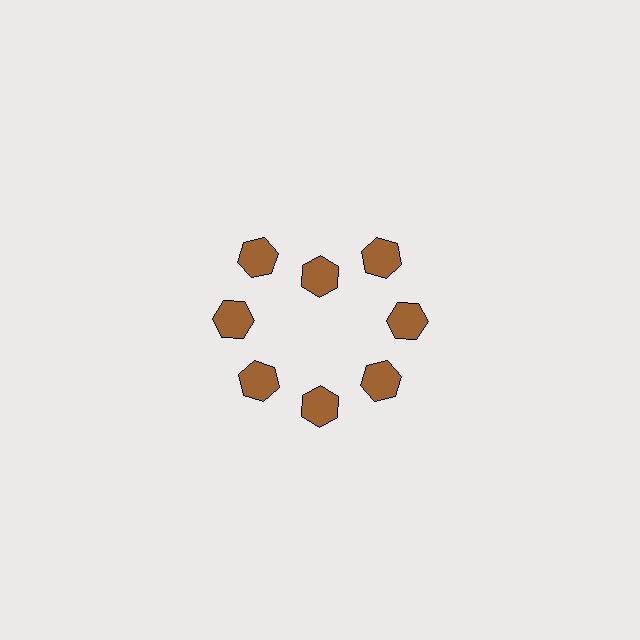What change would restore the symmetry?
The symmetry would be restored by moving it outward, back onto the ring so that all 8 hexagons sit at equal angles and equal distance from the center.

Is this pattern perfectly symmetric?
No. The 8 brown hexagons are arranged in a ring, but one element near the 12 o'clock position is pulled inward toward the center, breaking the 8-fold rotational symmetry.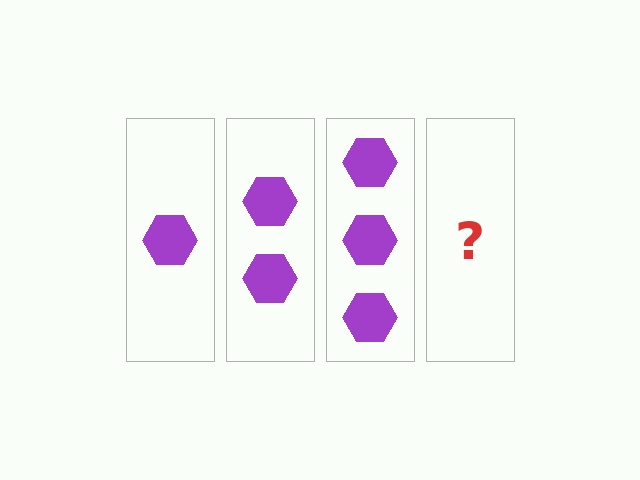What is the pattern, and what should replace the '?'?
The pattern is that each step adds one more hexagon. The '?' should be 4 hexagons.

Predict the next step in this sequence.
The next step is 4 hexagons.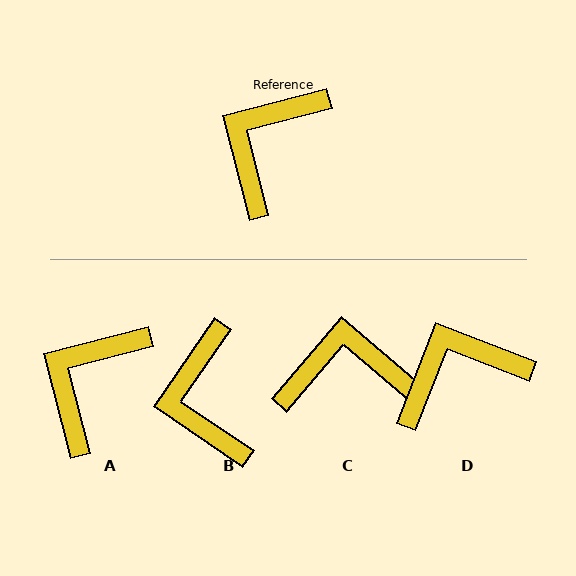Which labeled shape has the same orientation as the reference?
A.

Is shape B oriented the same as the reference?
No, it is off by about 41 degrees.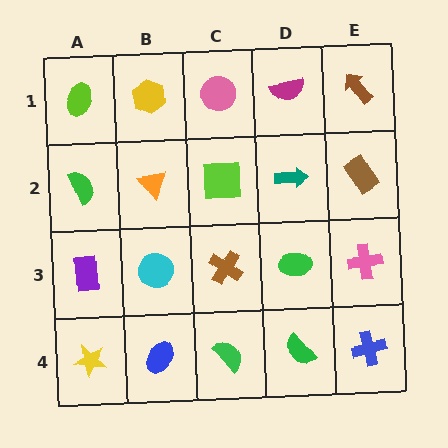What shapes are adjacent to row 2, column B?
A yellow hexagon (row 1, column B), a cyan circle (row 3, column B), a green semicircle (row 2, column A), a lime square (row 2, column C).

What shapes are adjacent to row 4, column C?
A brown cross (row 3, column C), a blue ellipse (row 4, column B), a green semicircle (row 4, column D).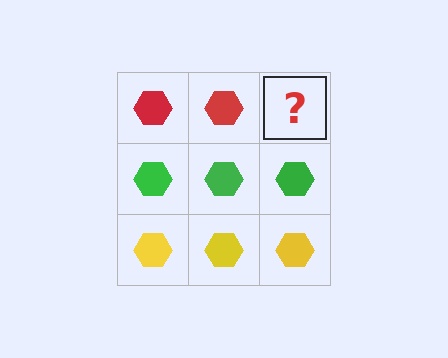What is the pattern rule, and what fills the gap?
The rule is that each row has a consistent color. The gap should be filled with a red hexagon.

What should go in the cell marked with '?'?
The missing cell should contain a red hexagon.